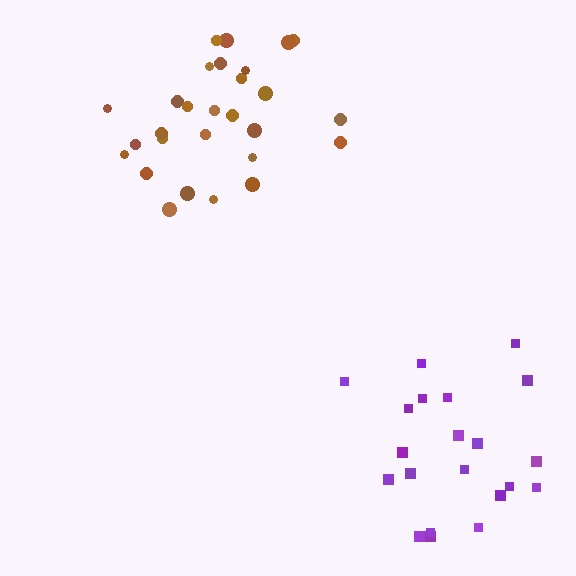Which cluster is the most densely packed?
Brown.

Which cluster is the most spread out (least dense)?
Purple.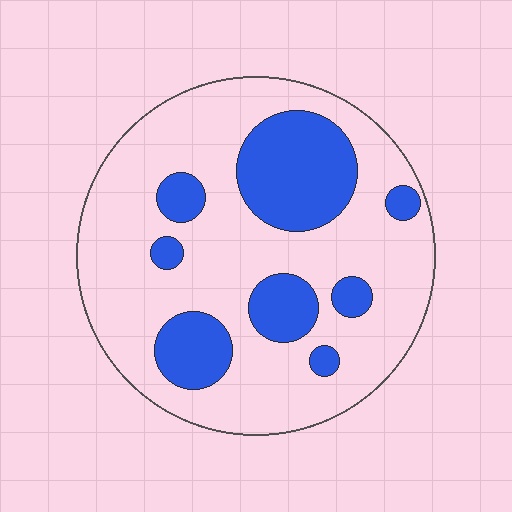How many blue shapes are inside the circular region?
8.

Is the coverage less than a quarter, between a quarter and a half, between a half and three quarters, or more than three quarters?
Between a quarter and a half.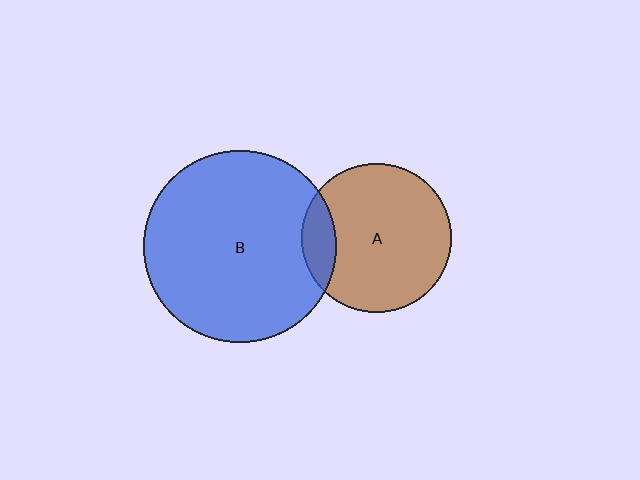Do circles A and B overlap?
Yes.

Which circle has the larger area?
Circle B (blue).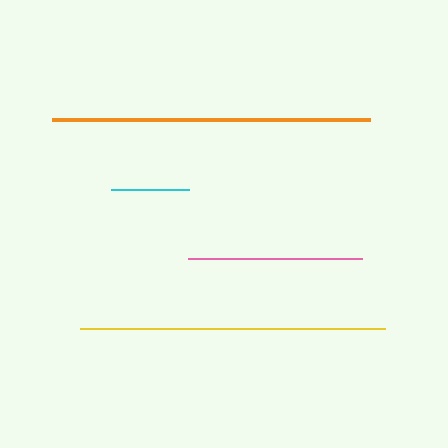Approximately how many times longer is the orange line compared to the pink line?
The orange line is approximately 1.8 times the length of the pink line.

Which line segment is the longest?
The orange line is the longest at approximately 317 pixels.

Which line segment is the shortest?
The cyan line is the shortest at approximately 79 pixels.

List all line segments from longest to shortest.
From longest to shortest: orange, yellow, pink, cyan.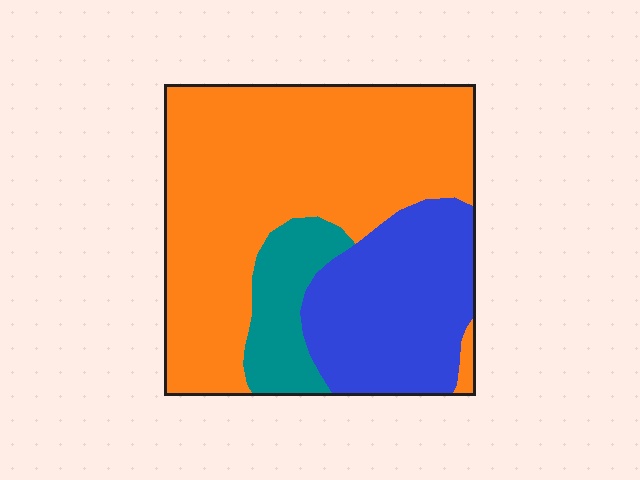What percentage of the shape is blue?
Blue covers around 30% of the shape.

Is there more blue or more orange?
Orange.